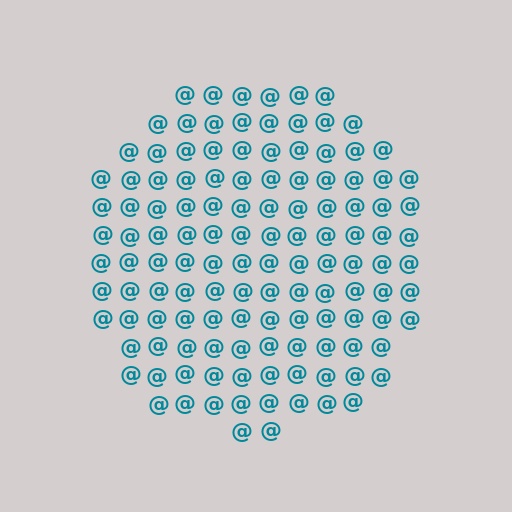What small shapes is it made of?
It is made of small at signs.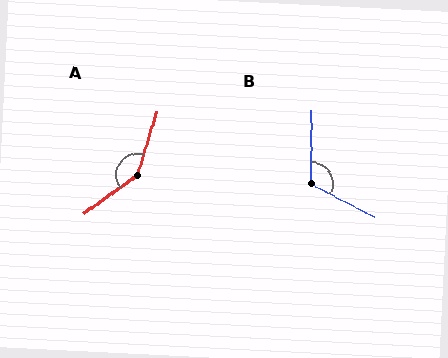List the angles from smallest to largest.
B (117°), A (144°).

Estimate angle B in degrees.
Approximately 117 degrees.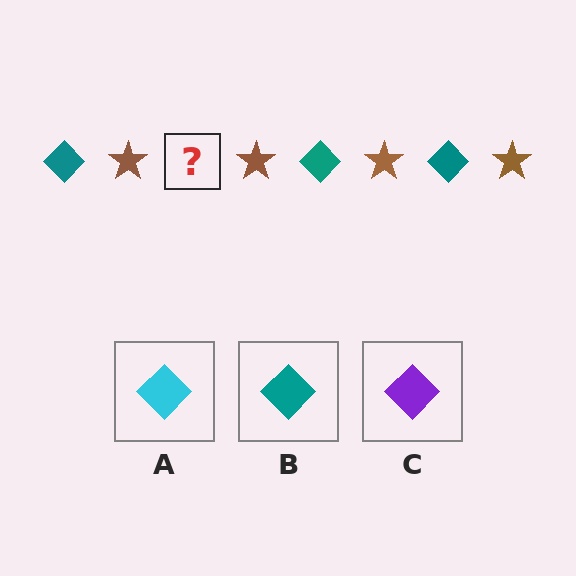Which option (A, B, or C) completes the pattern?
B.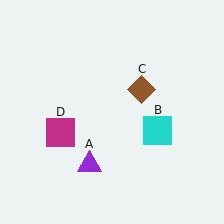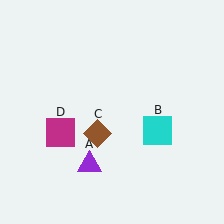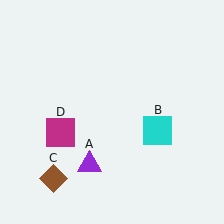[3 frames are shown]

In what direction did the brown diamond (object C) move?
The brown diamond (object C) moved down and to the left.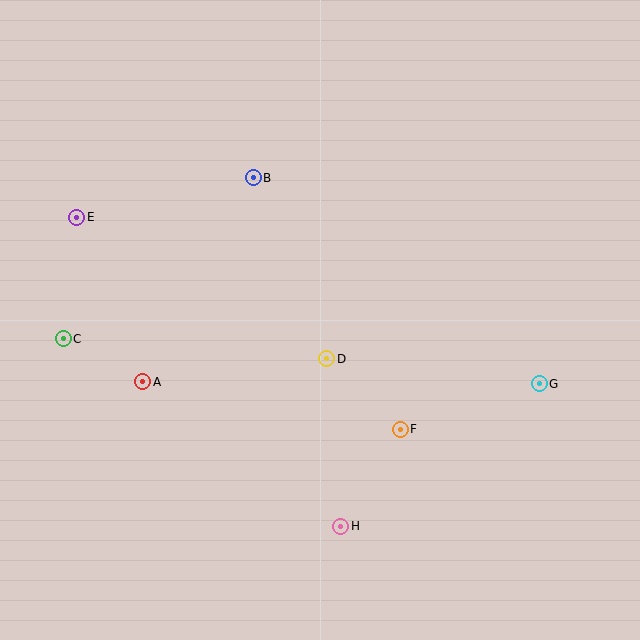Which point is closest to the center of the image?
Point D at (327, 359) is closest to the center.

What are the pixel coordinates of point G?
Point G is at (539, 384).